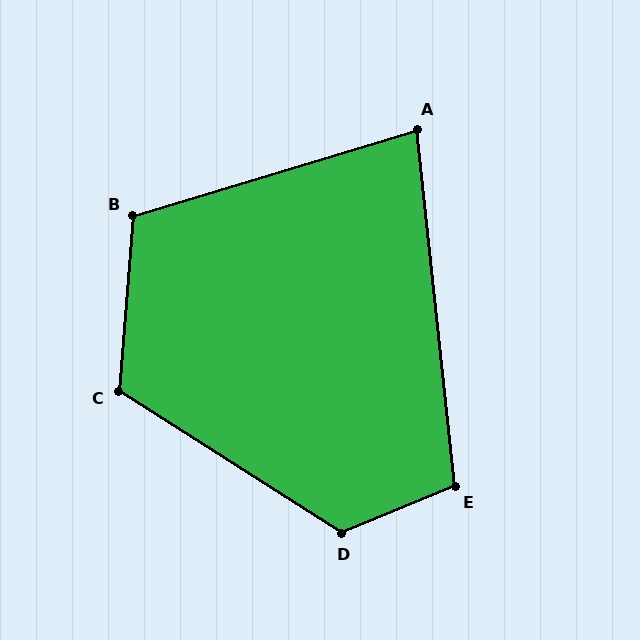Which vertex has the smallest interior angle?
A, at approximately 79 degrees.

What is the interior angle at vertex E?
Approximately 106 degrees (obtuse).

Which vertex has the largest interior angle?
D, at approximately 125 degrees.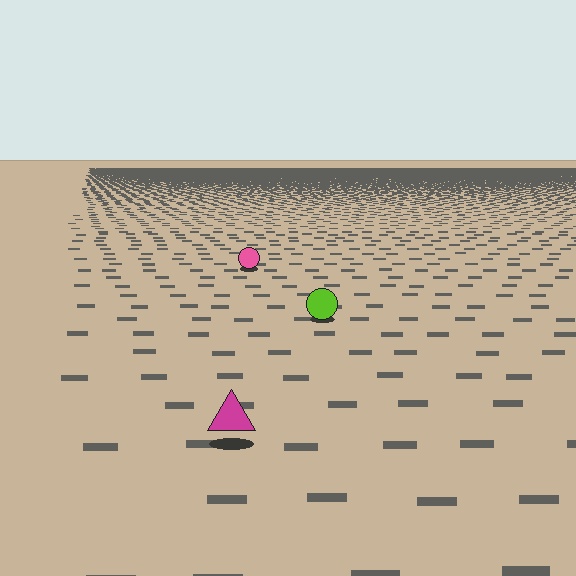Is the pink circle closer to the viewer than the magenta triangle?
No. The magenta triangle is closer — you can tell from the texture gradient: the ground texture is coarser near it.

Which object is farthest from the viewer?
The pink circle is farthest from the viewer. It appears smaller and the ground texture around it is denser.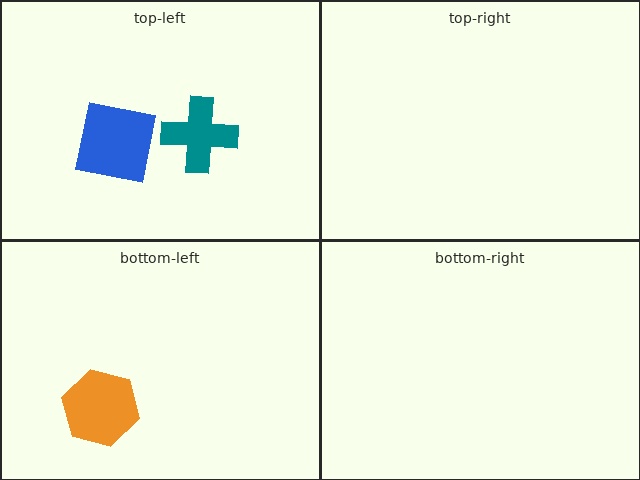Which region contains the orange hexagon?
The bottom-left region.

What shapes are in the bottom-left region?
The orange hexagon.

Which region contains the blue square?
The top-left region.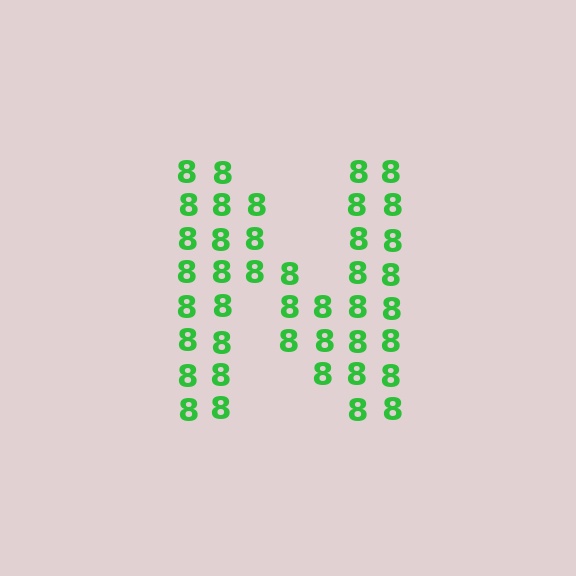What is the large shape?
The large shape is the letter N.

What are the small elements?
The small elements are digit 8's.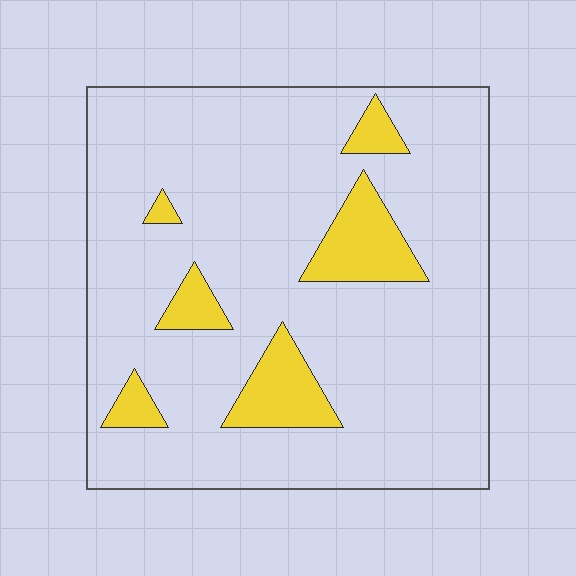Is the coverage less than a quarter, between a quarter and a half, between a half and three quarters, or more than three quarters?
Less than a quarter.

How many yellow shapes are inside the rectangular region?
6.